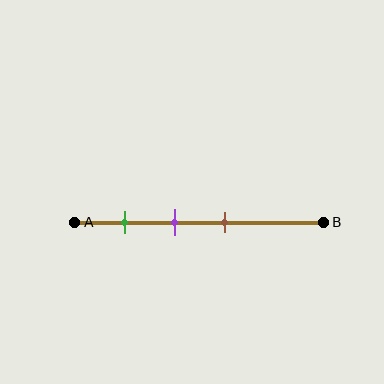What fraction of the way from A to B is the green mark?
The green mark is approximately 20% (0.2) of the way from A to B.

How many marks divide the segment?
There are 3 marks dividing the segment.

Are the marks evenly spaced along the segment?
Yes, the marks are approximately evenly spaced.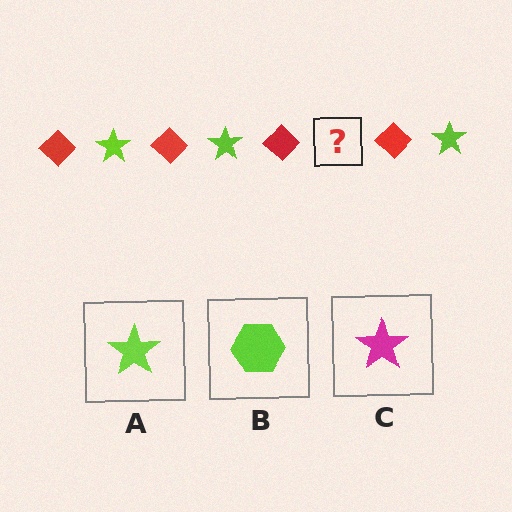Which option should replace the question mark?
Option A.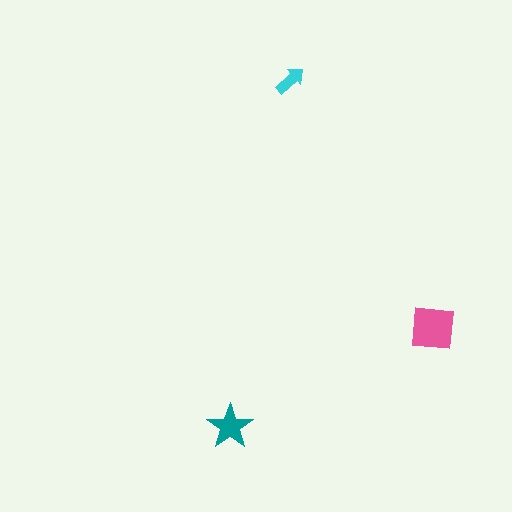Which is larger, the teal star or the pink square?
The pink square.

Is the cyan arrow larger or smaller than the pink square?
Smaller.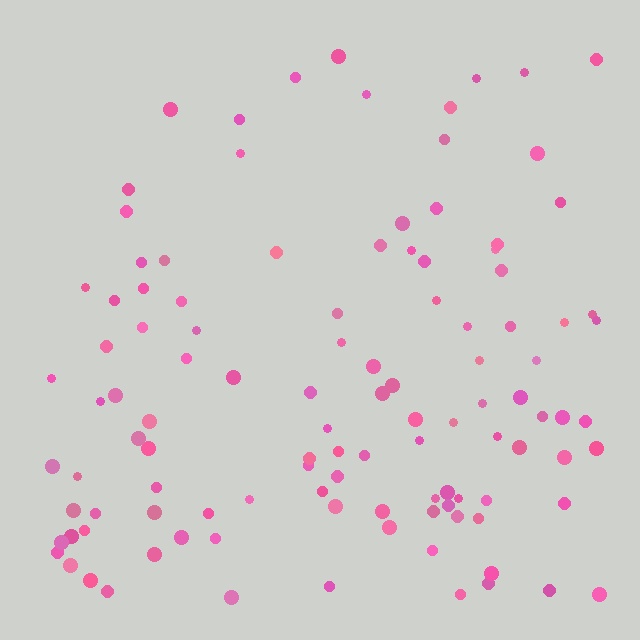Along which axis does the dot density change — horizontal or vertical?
Vertical.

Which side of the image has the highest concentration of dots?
The bottom.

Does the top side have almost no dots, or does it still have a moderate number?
Still a moderate number, just noticeably fewer than the bottom.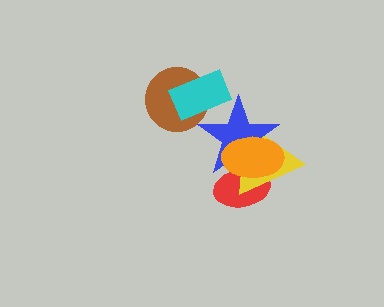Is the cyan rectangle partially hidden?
No, no other shape covers it.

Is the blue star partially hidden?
Yes, it is partially covered by another shape.